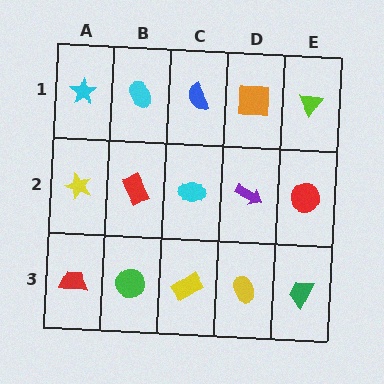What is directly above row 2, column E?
A lime triangle.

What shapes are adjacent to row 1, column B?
A red rectangle (row 2, column B), a cyan star (row 1, column A), a blue semicircle (row 1, column C).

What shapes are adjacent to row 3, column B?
A red rectangle (row 2, column B), a red trapezoid (row 3, column A), a yellow rectangle (row 3, column C).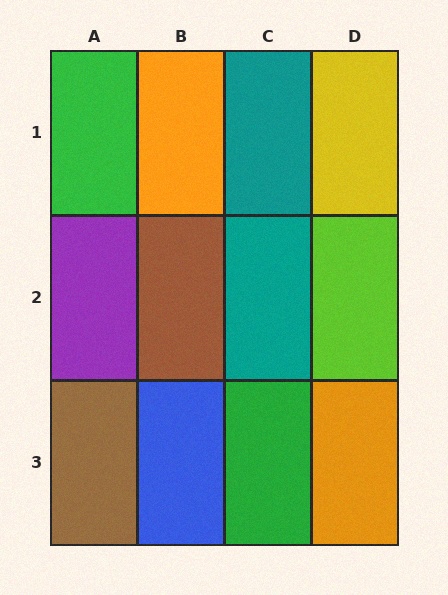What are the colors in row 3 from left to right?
Brown, blue, green, orange.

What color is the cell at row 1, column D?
Yellow.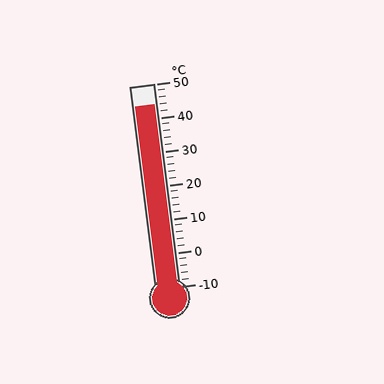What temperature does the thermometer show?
The thermometer shows approximately 44°C.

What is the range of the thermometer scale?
The thermometer scale ranges from -10°C to 50°C.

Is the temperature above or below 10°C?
The temperature is above 10°C.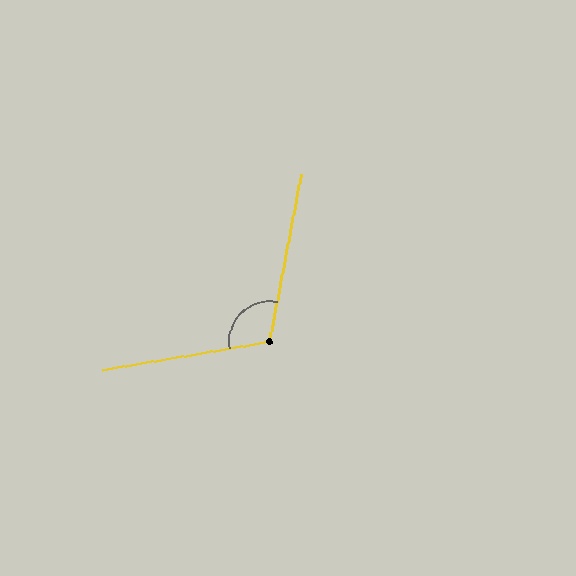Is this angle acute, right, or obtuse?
It is obtuse.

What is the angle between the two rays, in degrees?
Approximately 110 degrees.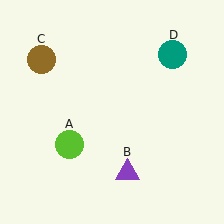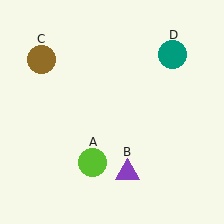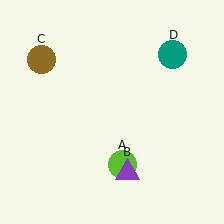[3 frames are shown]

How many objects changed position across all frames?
1 object changed position: lime circle (object A).